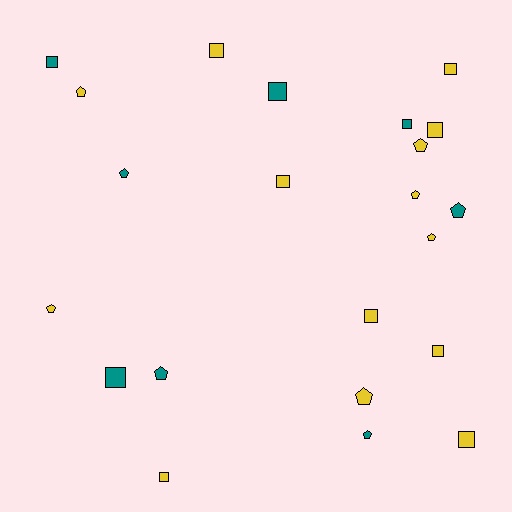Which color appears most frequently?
Yellow, with 14 objects.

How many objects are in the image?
There are 22 objects.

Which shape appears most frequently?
Square, with 12 objects.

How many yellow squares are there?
There are 8 yellow squares.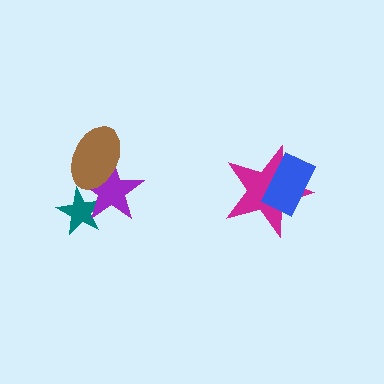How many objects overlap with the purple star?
2 objects overlap with the purple star.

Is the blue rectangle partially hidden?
No, no other shape covers it.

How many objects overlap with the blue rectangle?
1 object overlaps with the blue rectangle.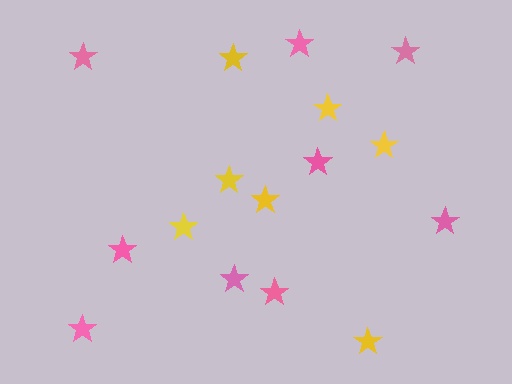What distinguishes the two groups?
There are 2 groups: one group of pink stars (9) and one group of yellow stars (7).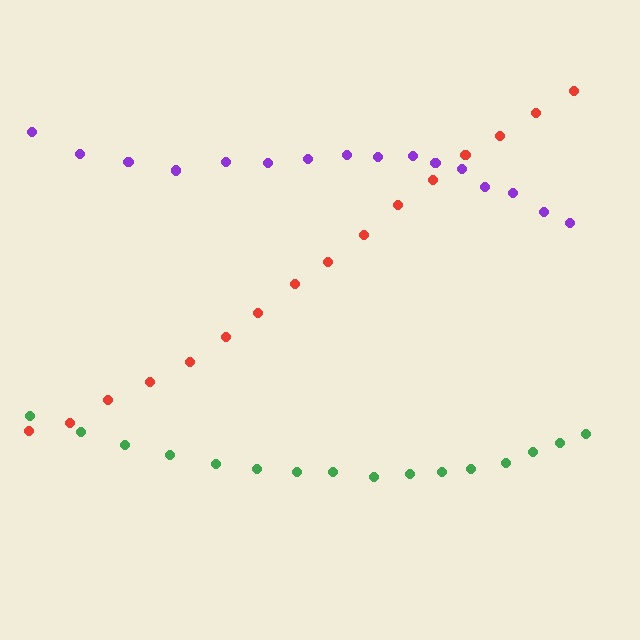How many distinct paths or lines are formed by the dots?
There are 3 distinct paths.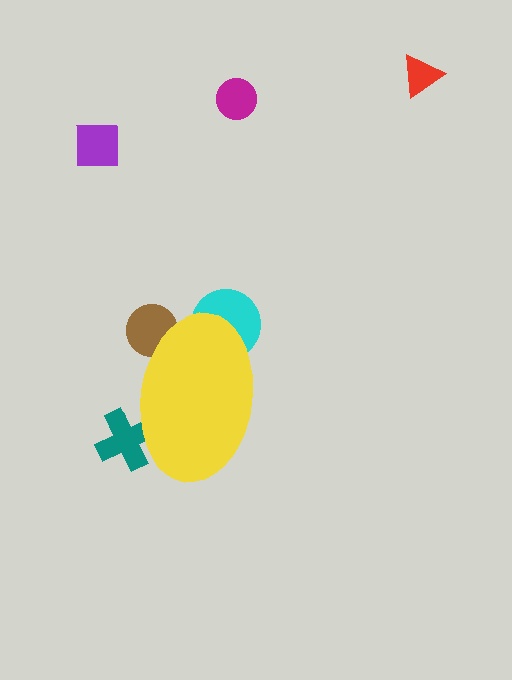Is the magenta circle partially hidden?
No, the magenta circle is fully visible.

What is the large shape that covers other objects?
A yellow ellipse.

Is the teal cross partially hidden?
Yes, the teal cross is partially hidden behind the yellow ellipse.